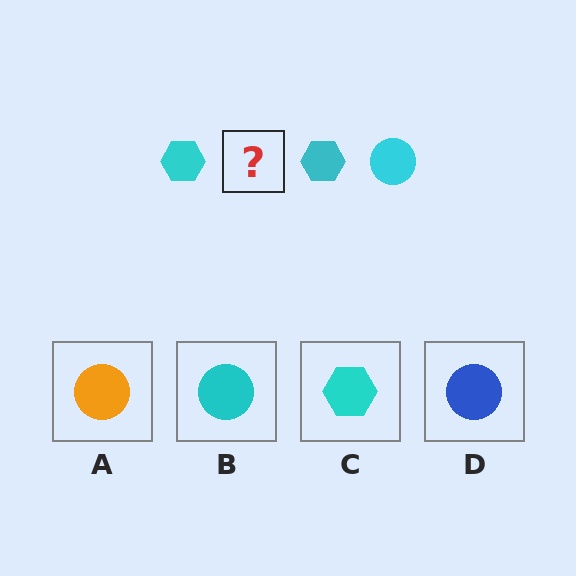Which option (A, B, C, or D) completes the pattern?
B.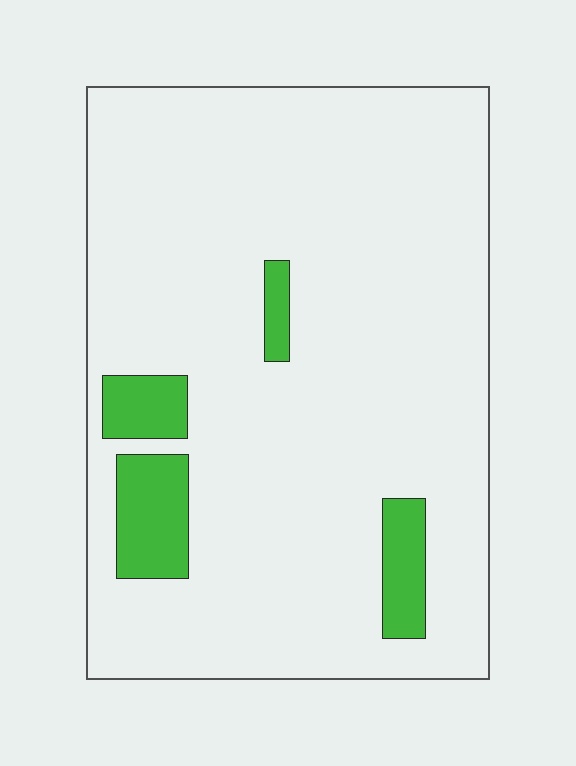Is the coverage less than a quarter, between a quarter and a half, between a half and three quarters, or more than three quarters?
Less than a quarter.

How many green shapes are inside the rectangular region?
4.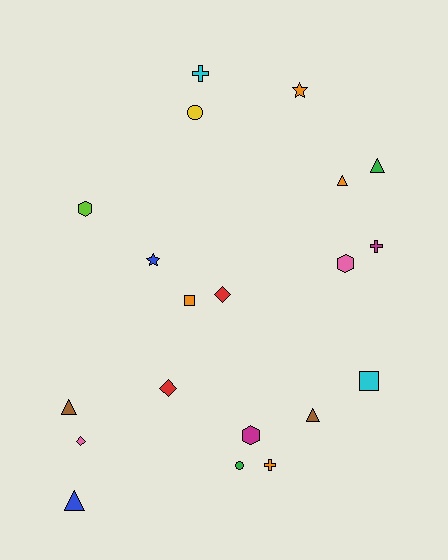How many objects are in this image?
There are 20 objects.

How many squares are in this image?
There are 2 squares.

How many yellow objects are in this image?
There is 1 yellow object.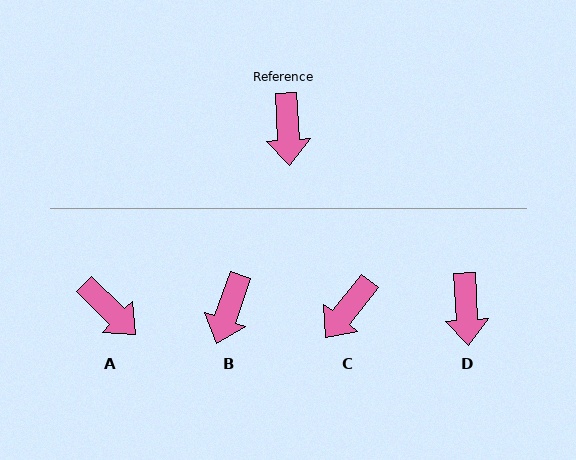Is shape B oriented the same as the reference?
No, it is off by about 23 degrees.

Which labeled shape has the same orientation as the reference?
D.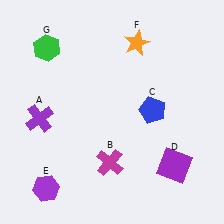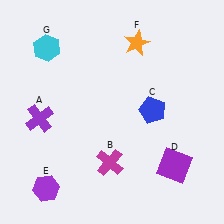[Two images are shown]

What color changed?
The hexagon (G) changed from green in Image 1 to cyan in Image 2.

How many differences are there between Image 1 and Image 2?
There is 1 difference between the two images.